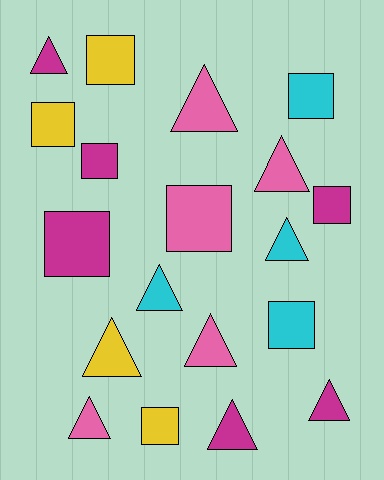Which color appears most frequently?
Magenta, with 6 objects.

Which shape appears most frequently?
Triangle, with 10 objects.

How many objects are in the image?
There are 19 objects.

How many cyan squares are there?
There are 2 cyan squares.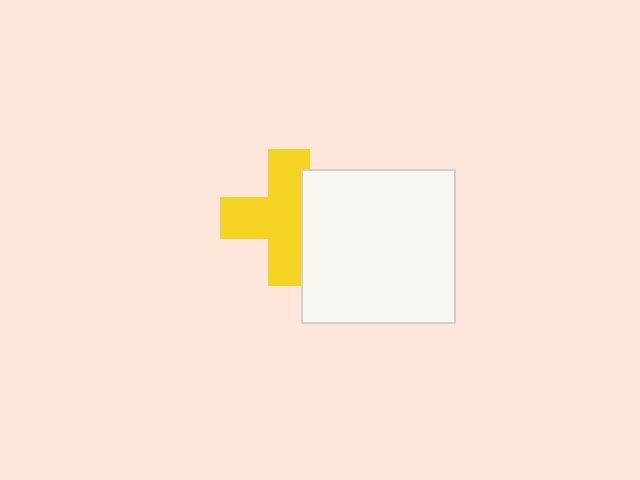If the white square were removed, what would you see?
You would see the complete yellow cross.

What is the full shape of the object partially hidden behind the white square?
The partially hidden object is a yellow cross.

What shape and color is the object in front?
The object in front is a white square.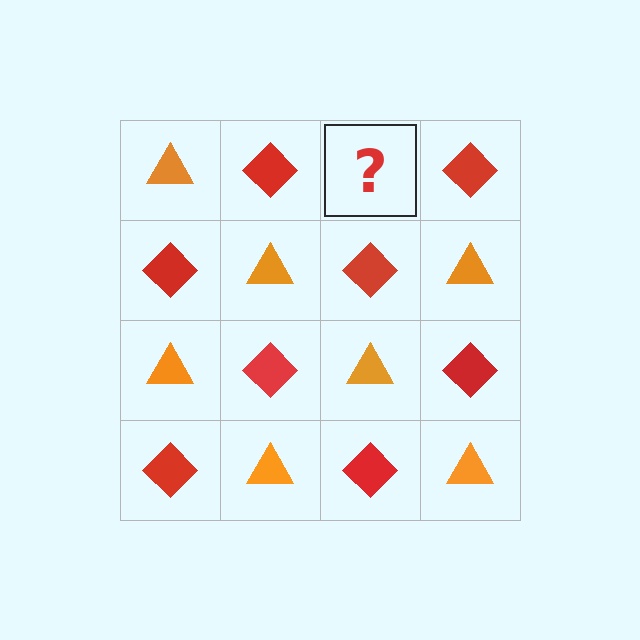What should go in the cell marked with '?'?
The missing cell should contain an orange triangle.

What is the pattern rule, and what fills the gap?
The rule is that it alternates orange triangle and red diamond in a checkerboard pattern. The gap should be filled with an orange triangle.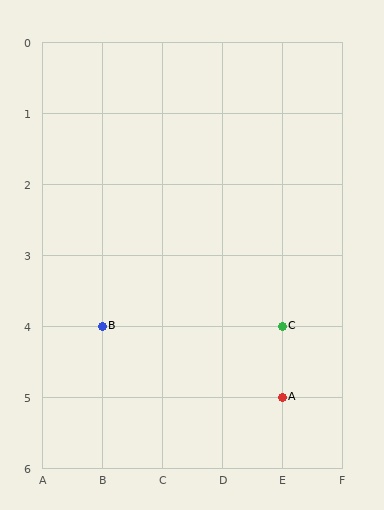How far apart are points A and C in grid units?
Points A and C are 1 row apart.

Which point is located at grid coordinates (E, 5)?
Point A is at (E, 5).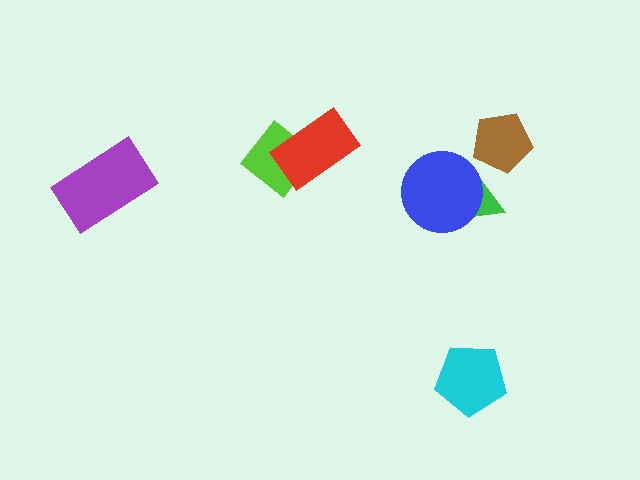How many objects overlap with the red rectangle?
1 object overlaps with the red rectangle.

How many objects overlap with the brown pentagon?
0 objects overlap with the brown pentagon.